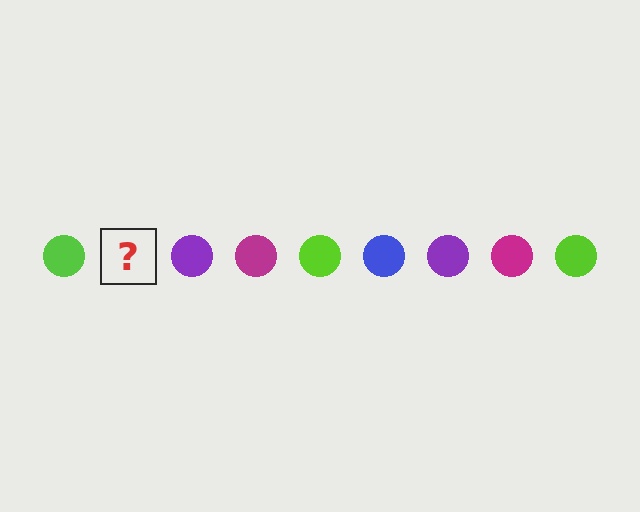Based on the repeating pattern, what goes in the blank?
The blank should be a blue circle.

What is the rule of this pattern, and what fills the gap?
The rule is that the pattern cycles through lime, blue, purple, magenta circles. The gap should be filled with a blue circle.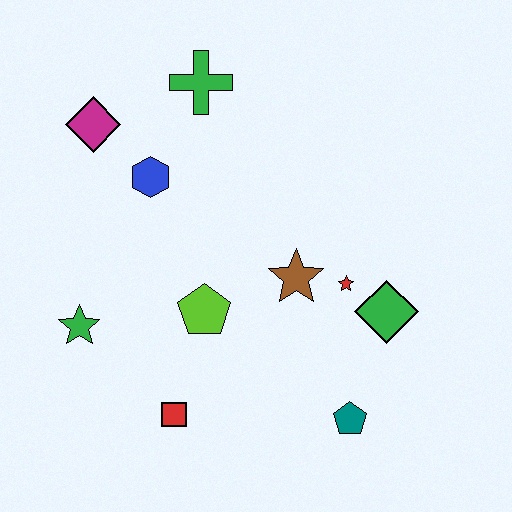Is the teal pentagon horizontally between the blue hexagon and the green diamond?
Yes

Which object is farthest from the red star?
The magenta diamond is farthest from the red star.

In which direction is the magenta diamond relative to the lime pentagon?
The magenta diamond is above the lime pentagon.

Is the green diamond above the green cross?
No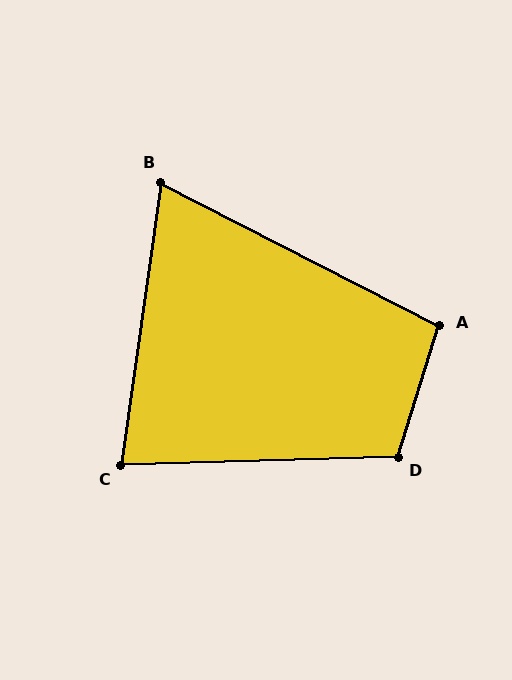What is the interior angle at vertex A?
Approximately 100 degrees (obtuse).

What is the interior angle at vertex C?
Approximately 80 degrees (acute).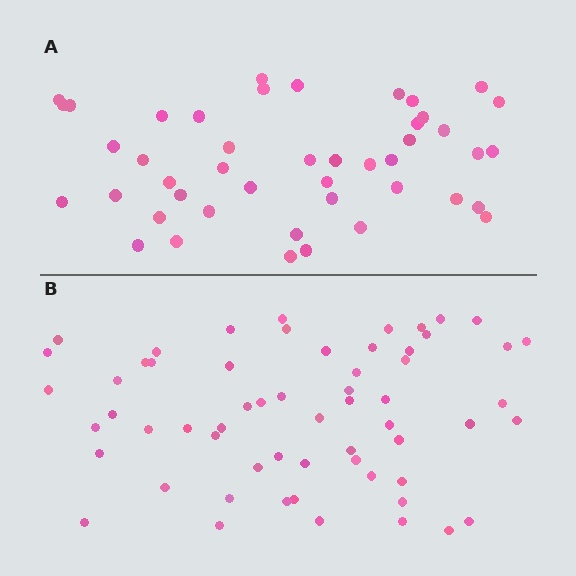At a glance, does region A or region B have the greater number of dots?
Region B (the bottom region) has more dots.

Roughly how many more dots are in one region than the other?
Region B has approximately 15 more dots than region A.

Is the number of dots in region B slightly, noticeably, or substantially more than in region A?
Region B has noticeably more, but not dramatically so. The ratio is roughly 1.3 to 1.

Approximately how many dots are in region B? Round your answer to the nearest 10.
About 60 dots.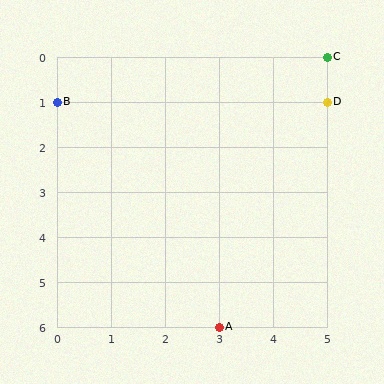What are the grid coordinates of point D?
Point D is at grid coordinates (5, 1).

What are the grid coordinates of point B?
Point B is at grid coordinates (0, 1).